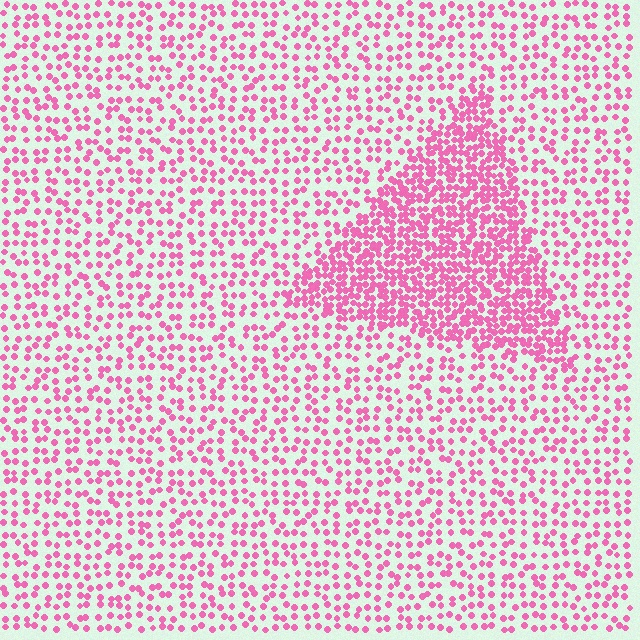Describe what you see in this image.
The image contains small pink elements arranged at two different densities. A triangle-shaped region is visible where the elements are more densely packed than the surrounding area.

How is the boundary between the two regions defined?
The boundary is defined by a change in element density (approximately 2.3x ratio). All elements are the same color, size, and shape.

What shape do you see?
I see a triangle.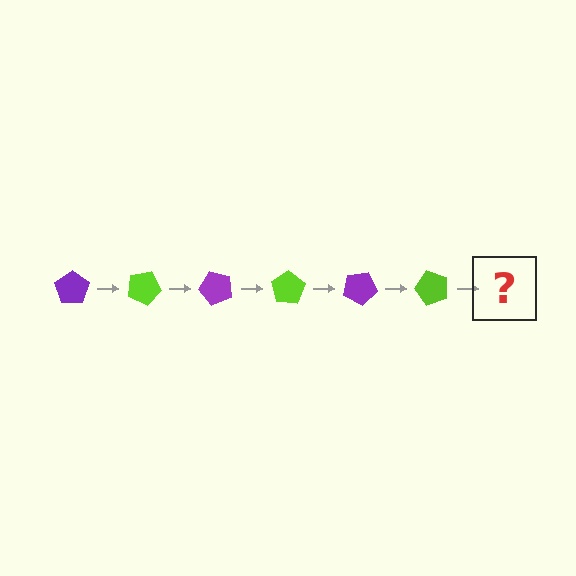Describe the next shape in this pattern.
It should be a purple pentagon, rotated 150 degrees from the start.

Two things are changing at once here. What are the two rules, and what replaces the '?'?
The two rules are that it rotates 25 degrees each step and the color cycles through purple and lime. The '?' should be a purple pentagon, rotated 150 degrees from the start.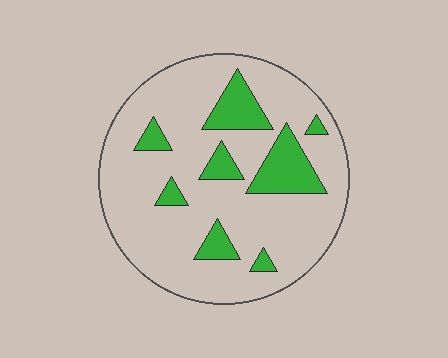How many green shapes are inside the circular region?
8.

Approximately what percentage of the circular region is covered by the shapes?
Approximately 20%.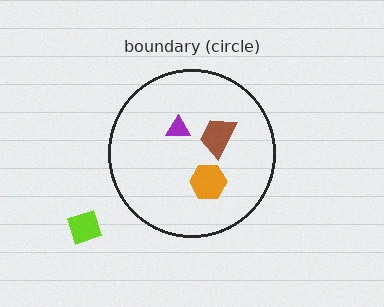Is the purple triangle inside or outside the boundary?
Inside.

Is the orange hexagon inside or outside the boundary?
Inside.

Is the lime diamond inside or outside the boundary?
Outside.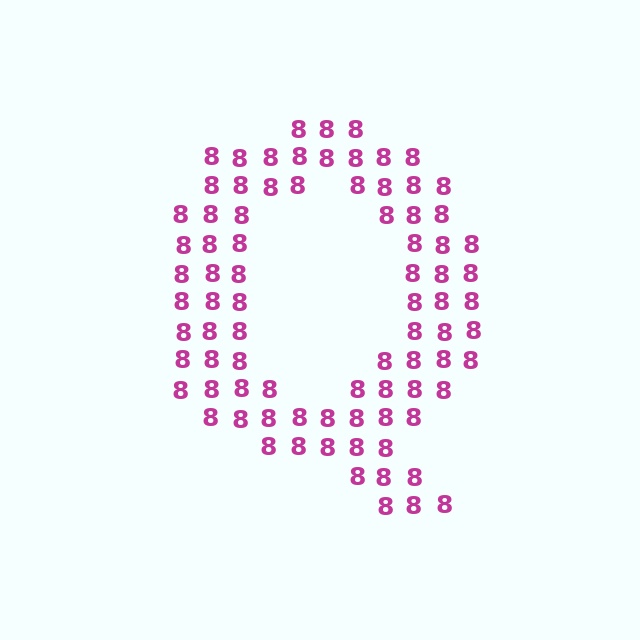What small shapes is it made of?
It is made of small digit 8's.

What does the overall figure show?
The overall figure shows the letter Q.